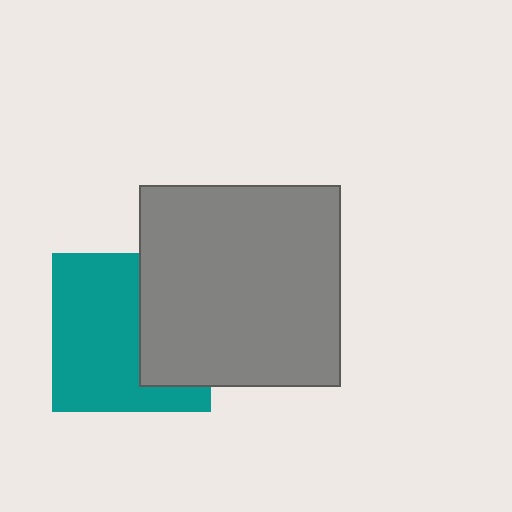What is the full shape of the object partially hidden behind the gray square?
The partially hidden object is a teal square.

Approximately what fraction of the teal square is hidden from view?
Roughly 38% of the teal square is hidden behind the gray square.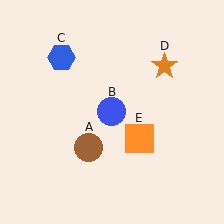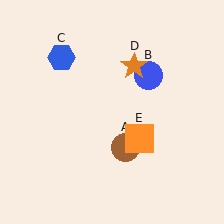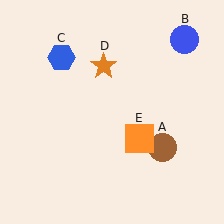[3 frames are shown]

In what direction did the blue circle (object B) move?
The blue circle (object B) moved up and to the right.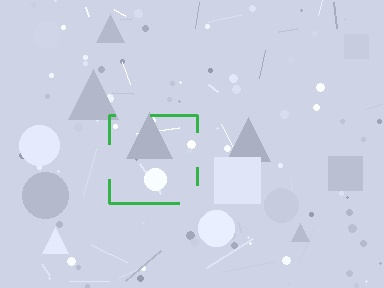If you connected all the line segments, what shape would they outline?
They would outline a square.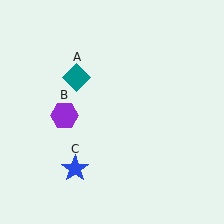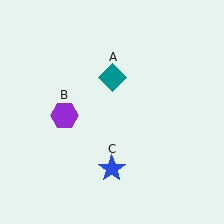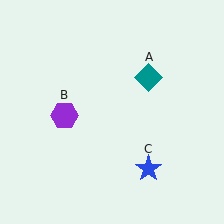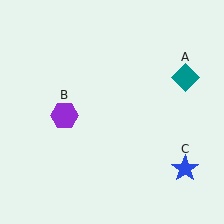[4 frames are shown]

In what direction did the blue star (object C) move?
The blue star (object C) moved right.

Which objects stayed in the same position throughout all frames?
Purple hexagon (object B) remained stationary.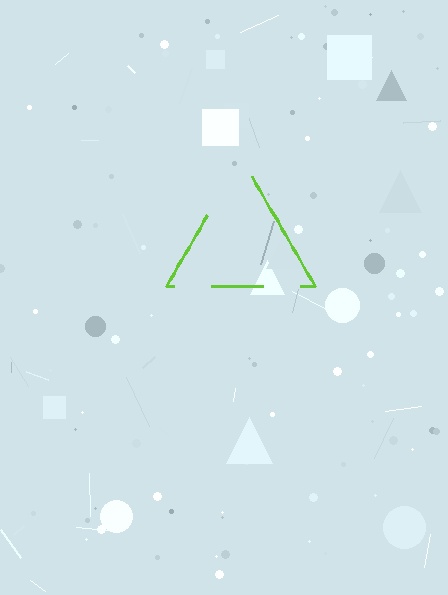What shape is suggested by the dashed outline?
The dashed outline suggests a triangle.